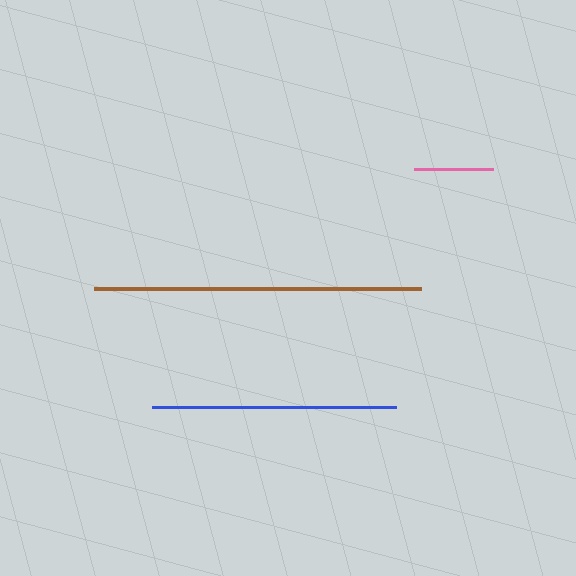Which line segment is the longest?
The brown line is the longest at approximately 327 pixels.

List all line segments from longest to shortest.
From longest to shortest: brown, blue, pink.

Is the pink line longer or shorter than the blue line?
The blue line is longer than the pink line.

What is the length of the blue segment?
The blue segment is approximately 244 pixels long.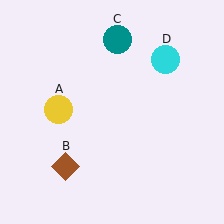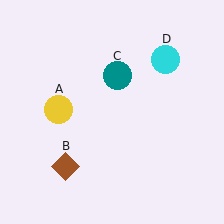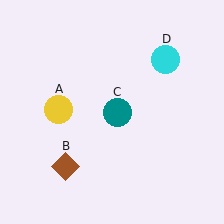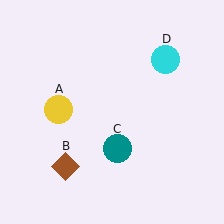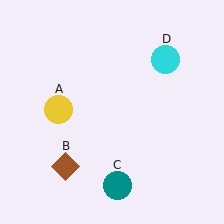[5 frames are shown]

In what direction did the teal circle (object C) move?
The teal circle (object C) moved down.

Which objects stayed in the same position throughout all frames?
Yellow circle (object A) and brown diamond (object B) and cyan circle (object D) remained stationary.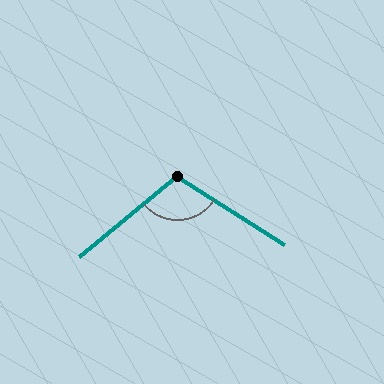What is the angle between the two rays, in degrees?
Approximately 108 degrees.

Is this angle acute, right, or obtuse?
It is obtuse.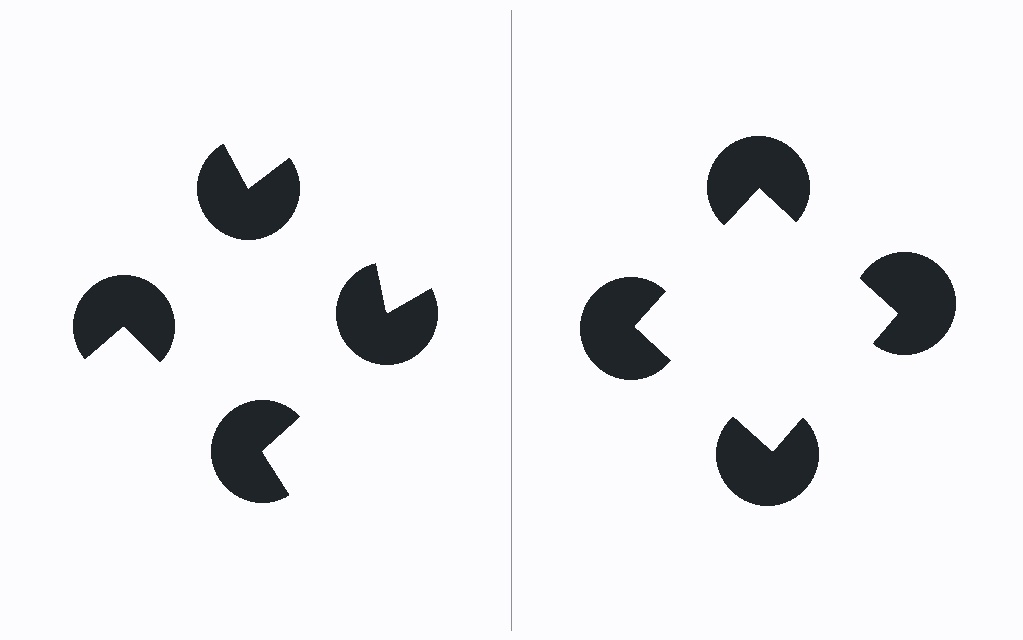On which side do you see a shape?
An illusory square appears on the right side. On the left side the wedge cuts are rotated, so no coherent shape forms.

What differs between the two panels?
The pac-man discs are positioned identically on both sides; only the wedge orientations differ. On the right they align to a square; on the left they are misaligned.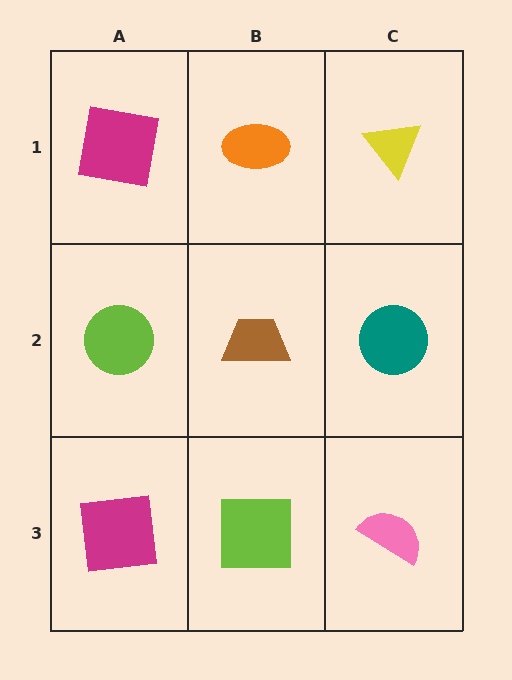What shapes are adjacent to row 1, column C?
A teal circle (row 2, column C), an orange ellipse (row 1, column B).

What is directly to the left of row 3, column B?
A magenta square.